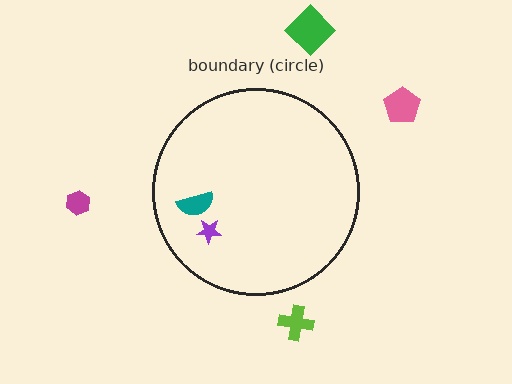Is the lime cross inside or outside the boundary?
Outside.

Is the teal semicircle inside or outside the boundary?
Inside.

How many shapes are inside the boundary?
2 inside, 4 outside.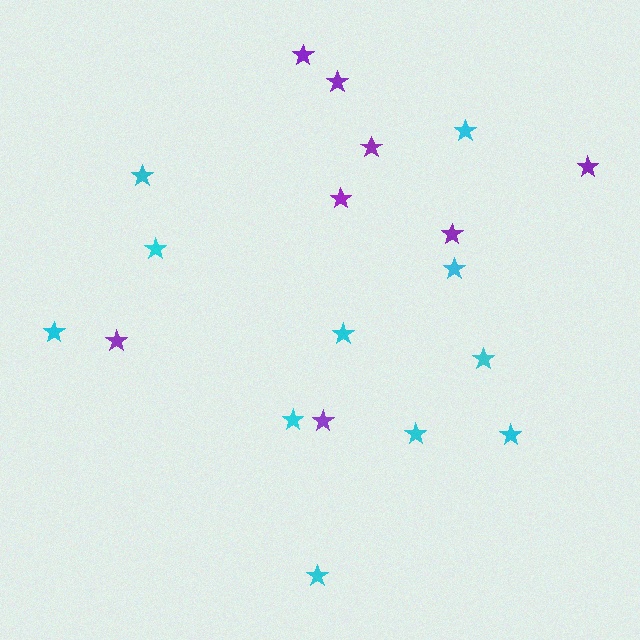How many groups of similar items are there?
There are 2 groups: one group of purple stars (8) and one group of cyan stars (11).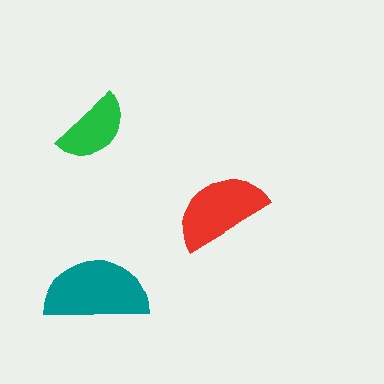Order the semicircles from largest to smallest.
the teal one, the red one, the green one.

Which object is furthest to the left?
The teal semicircle is leftmost.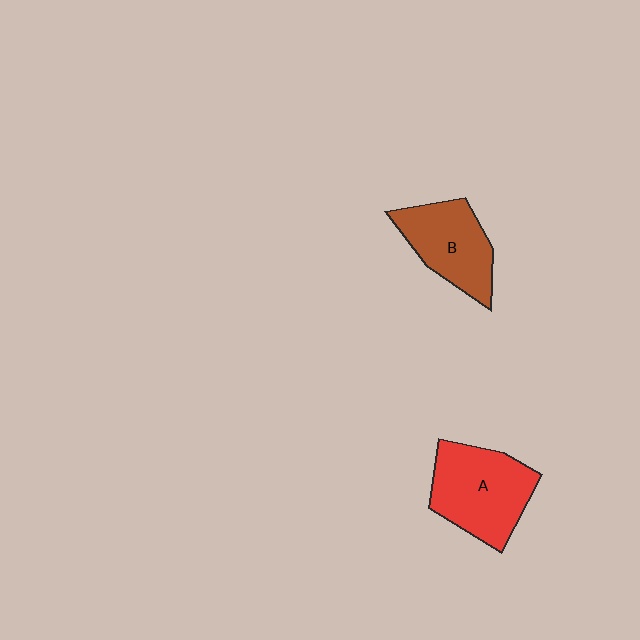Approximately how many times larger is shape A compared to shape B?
Approximately 1.2 times.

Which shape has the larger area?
Shape A (red).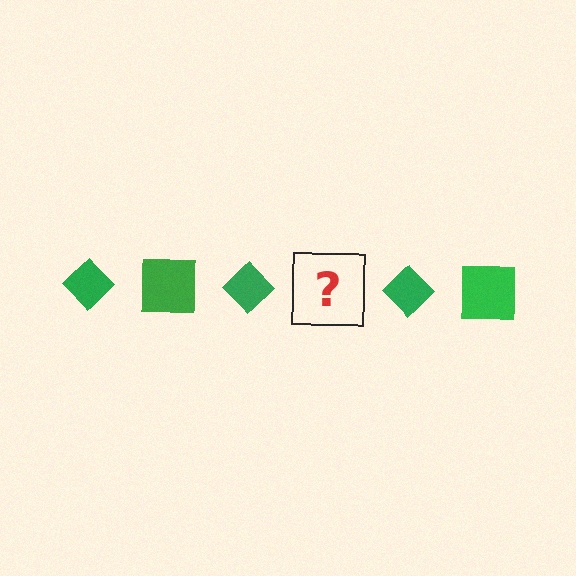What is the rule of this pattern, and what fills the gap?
The rule is that the pattern cycles through diamond, square shapes in green. The gap should be filled with a green square.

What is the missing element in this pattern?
The missing element is a green square.